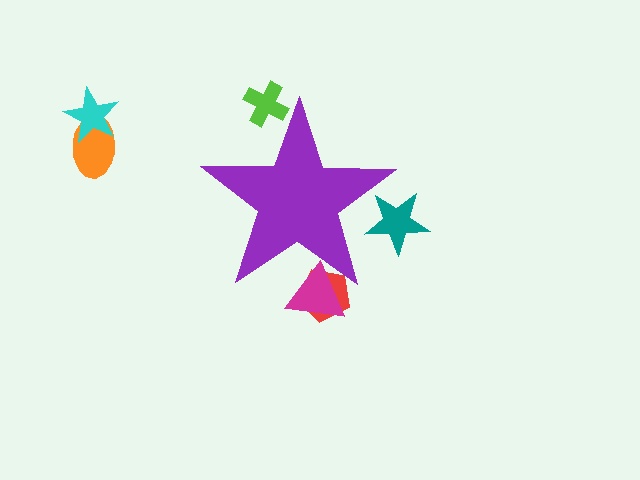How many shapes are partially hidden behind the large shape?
4 shapes are partially hidden.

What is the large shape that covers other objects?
A purple star.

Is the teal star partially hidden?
Yes, the teal star is partially hidden behind the purple star.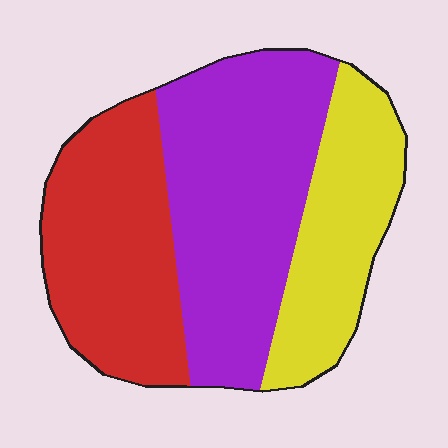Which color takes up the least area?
Yellow, at roughly 25%.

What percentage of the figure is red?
Red covers 32% of the figure.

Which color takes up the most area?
Purple, at roughly 45%.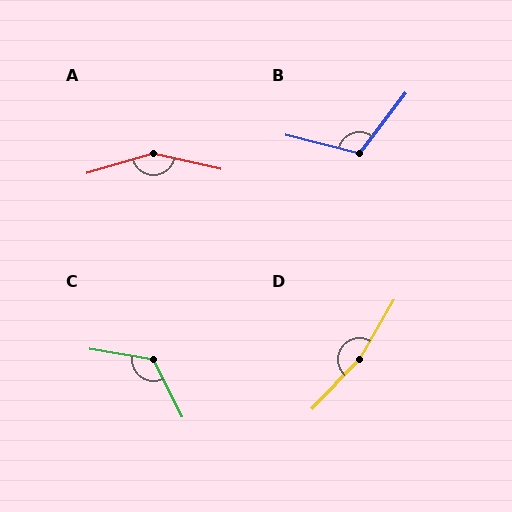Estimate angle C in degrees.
Approximately 127 degrees.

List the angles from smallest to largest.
B (113°), C (127°), A (151°), D (167°).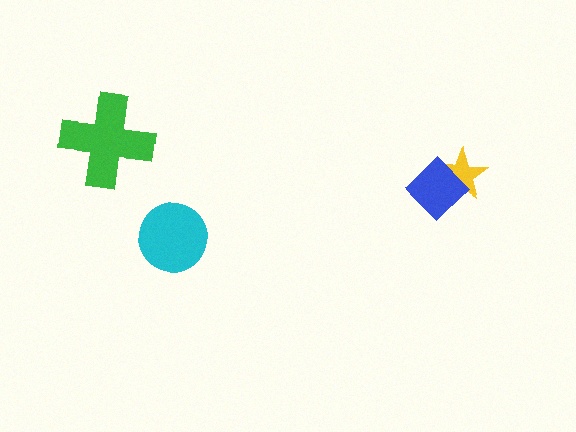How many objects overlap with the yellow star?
1 object overlaps with the yellow star.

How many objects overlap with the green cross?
0 objects overlap with the green cross.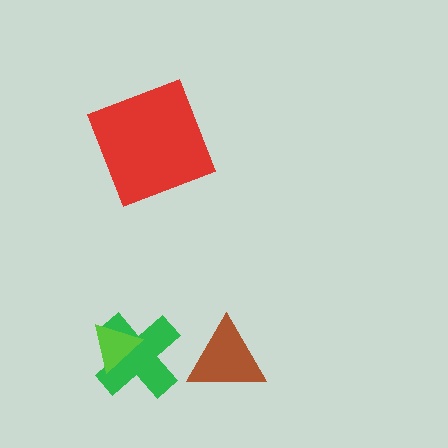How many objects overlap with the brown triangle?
0 objects overlap with the brown triangle.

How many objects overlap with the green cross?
1 object overlaps with the green cross.